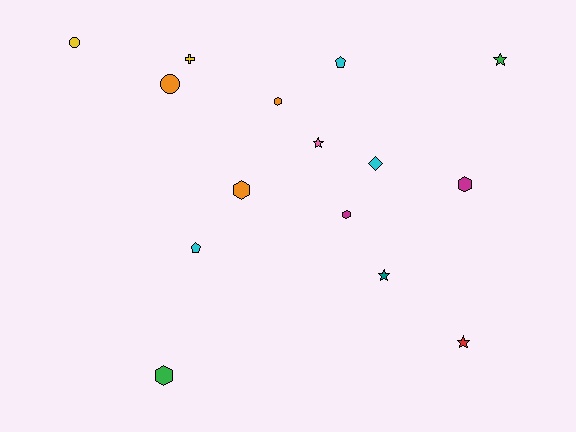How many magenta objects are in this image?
There are 2 magenta objects.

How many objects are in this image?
There are 15 objects.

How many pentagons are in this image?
There are 2 pentagons.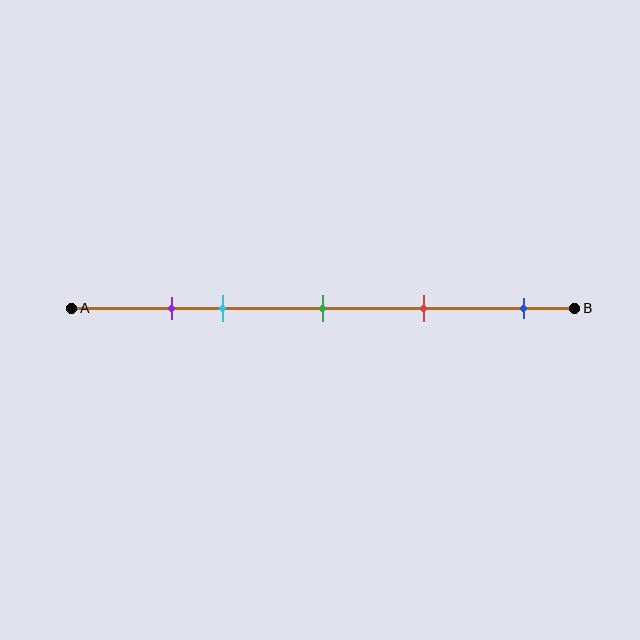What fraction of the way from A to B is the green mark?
The green mark is approximately 50% (0.5) of the way from A to B.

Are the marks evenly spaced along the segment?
No, the marks are not evenly spaced.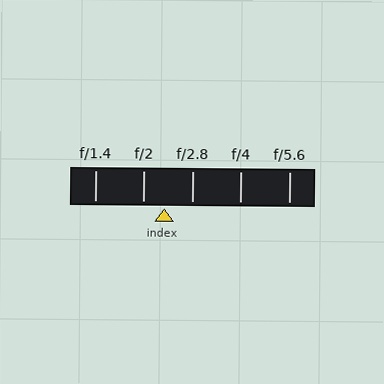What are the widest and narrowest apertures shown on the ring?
The widest aperture shown is f/1.4 and the narrowest is f/5.6.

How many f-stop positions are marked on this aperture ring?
There are 5 f-stop positions marked.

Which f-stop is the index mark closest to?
The index mark is closest to f/2.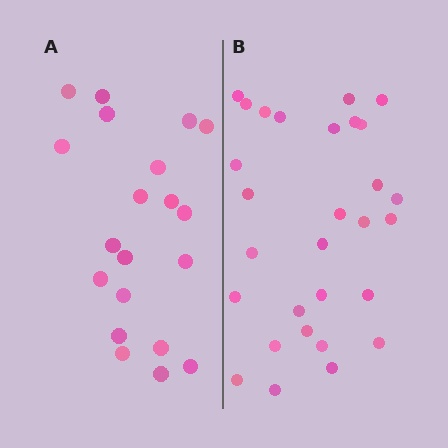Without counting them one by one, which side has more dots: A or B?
Region B (the right region) has more dots.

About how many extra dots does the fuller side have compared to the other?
Region B has roughly 8 or so more dots than region A.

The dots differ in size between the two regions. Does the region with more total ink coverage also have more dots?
No. Region A has more total ink coverage because its dots are larger, but region B actually contains more individual dots. Total area can be misleading — the number of items is what matters here.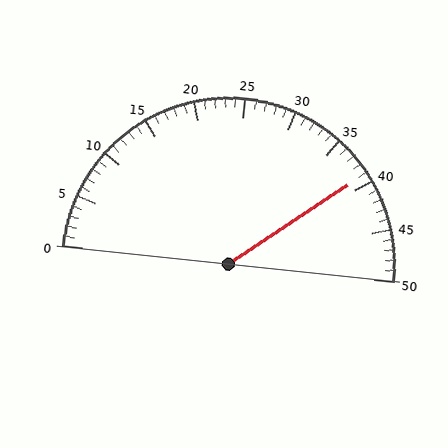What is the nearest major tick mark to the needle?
The nearest major tick mark is 40.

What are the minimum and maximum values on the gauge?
The gauge ranges from 0 to 50.